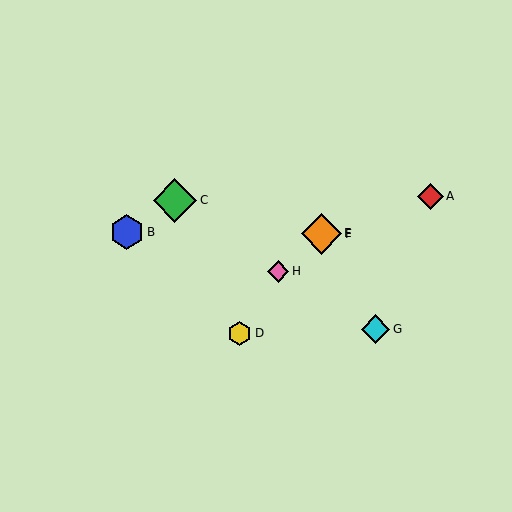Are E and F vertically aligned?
Yes, both are at x≈322.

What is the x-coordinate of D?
Object D is at x≈240.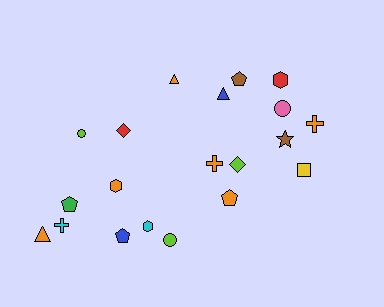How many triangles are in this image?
There are 3 triangles.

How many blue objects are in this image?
There are 2 blue objects.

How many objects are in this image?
There are 20 objects.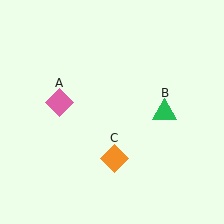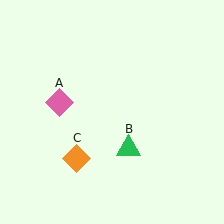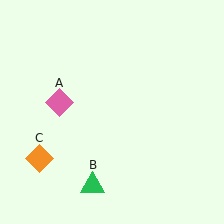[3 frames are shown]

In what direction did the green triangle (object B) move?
The green triangle (object B) moved down and to the left.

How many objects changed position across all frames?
2 objects changed position: green triangle (object B), orange diamond (object C).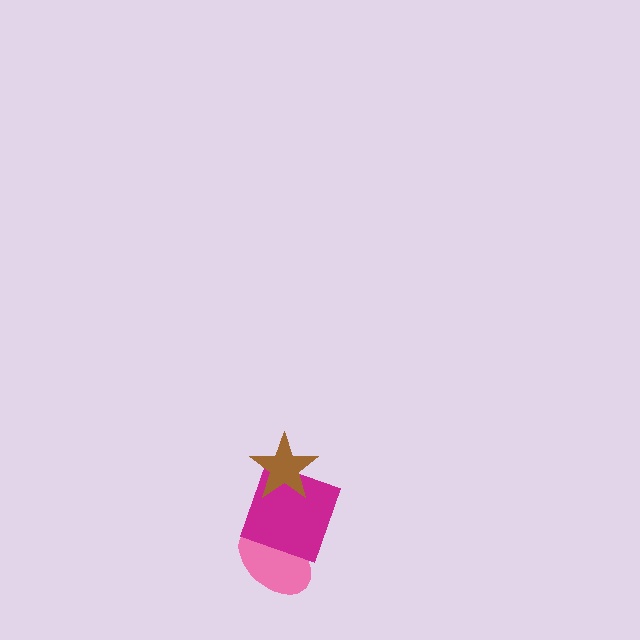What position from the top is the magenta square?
The magenta square is 2nd from the top.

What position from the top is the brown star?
The brown star is 1st from the top.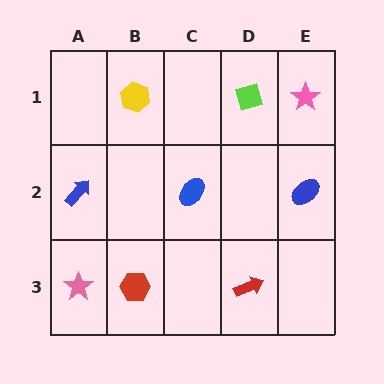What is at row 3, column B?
A red hexagon.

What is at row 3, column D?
A red arrow.